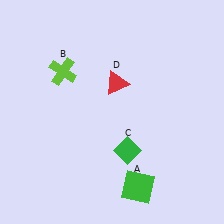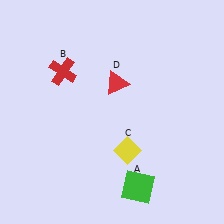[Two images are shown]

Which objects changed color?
B changed from lime to red. C changed from green to yellow.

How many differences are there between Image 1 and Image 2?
There are 2 differences between the two images.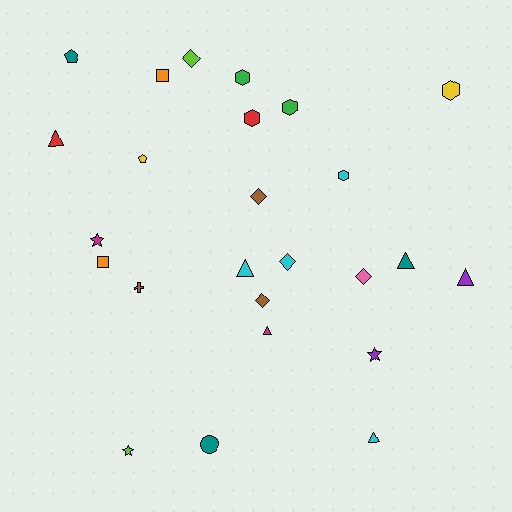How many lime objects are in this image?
There are 2 lime objects.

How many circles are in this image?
There is 1 circle.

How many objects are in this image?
There are 25 objects.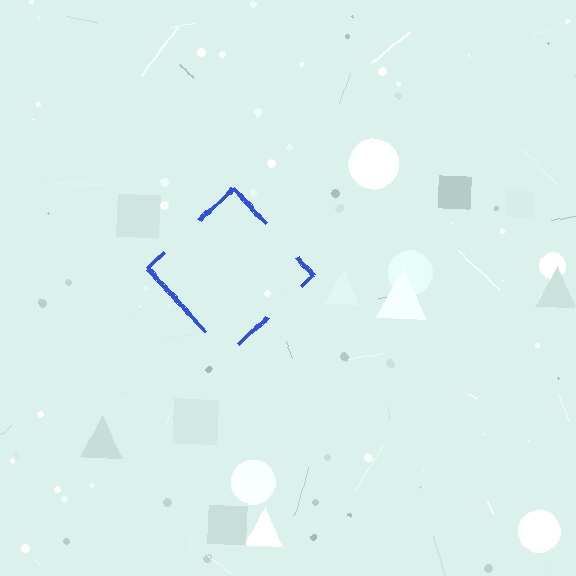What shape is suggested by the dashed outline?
The dashed outline suggests a diamond.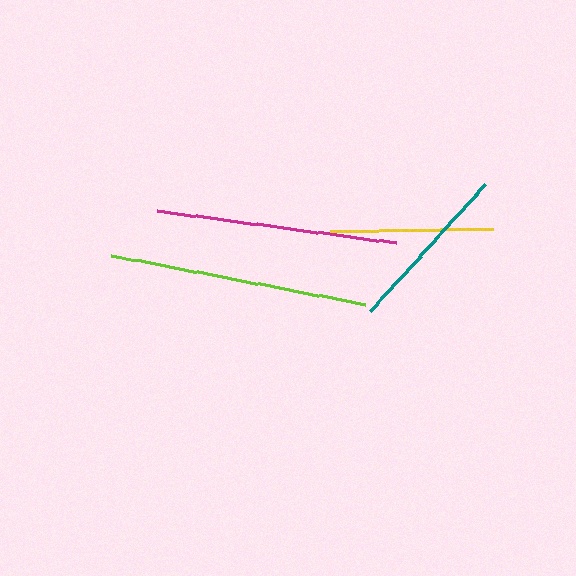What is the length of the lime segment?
The lime segment is approximately 259 pixels long.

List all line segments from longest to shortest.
From longest to shortest: lime, magenta, teal, yellow.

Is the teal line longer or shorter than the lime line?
The lime line is longer than the teal line.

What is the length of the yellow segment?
The yellow segment is approximately 164 pixels long.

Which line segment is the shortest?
The yellow line is the shortest at approximately 164 pixels.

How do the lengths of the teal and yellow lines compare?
The teal and yellow lines are approximately the same length.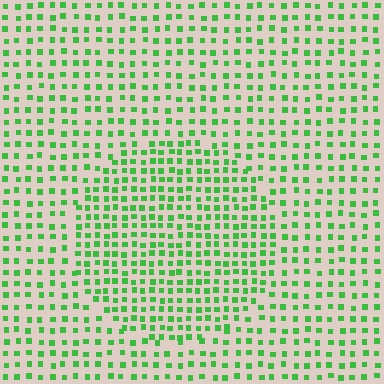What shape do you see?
I see a circle.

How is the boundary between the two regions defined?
The boundary is defined by a change in element density (approximately 1.6x ratio). All elements are the same color, size, and shape.